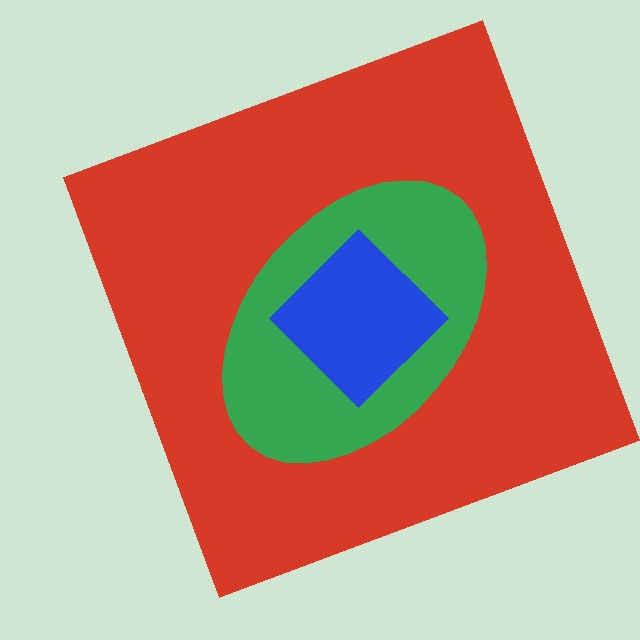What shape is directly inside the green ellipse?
The blue diamond.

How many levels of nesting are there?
3.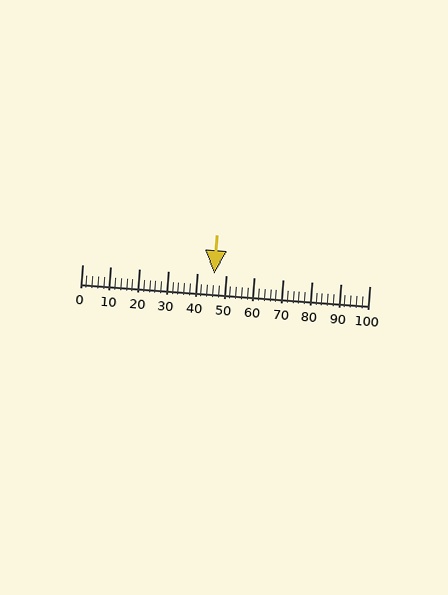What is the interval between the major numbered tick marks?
The major tick marks are spaced 10 units apart.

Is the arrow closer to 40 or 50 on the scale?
The arrow is closer to 50.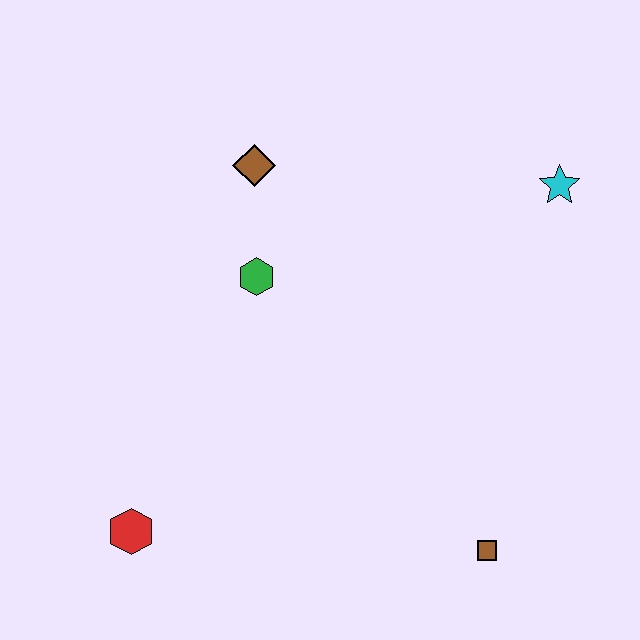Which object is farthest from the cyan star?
The red hexagon is farthest from the cyan star.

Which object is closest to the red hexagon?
The green hexagon is closest to the red hexagon.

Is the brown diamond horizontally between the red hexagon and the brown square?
Yes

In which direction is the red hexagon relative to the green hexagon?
The red hexagon is below the green hexagon.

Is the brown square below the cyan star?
Yes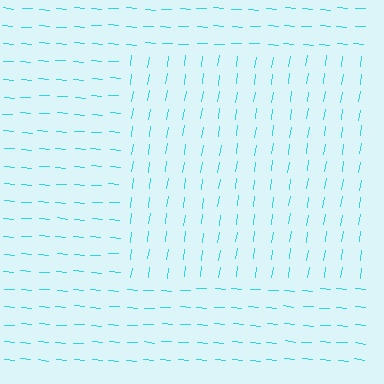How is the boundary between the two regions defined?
The boundary is defined purely by a change in line orientation (approximately 86 degrees difference). All lines are the same color and thickness.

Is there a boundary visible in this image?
Yes, there is a texture boundary formed by a change in line orientation.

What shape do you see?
I see a rectangle.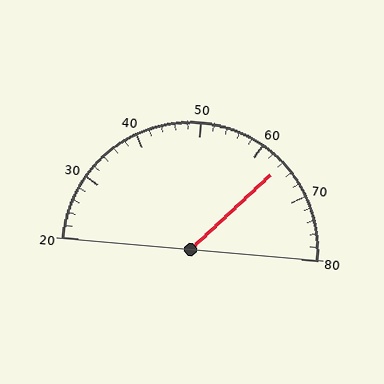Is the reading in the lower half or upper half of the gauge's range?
The reading is in the upper half of the range (20 to 80).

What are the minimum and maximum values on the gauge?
The gauge ranges from 20 to 80.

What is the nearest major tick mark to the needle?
The nearest major tick mark is 60.